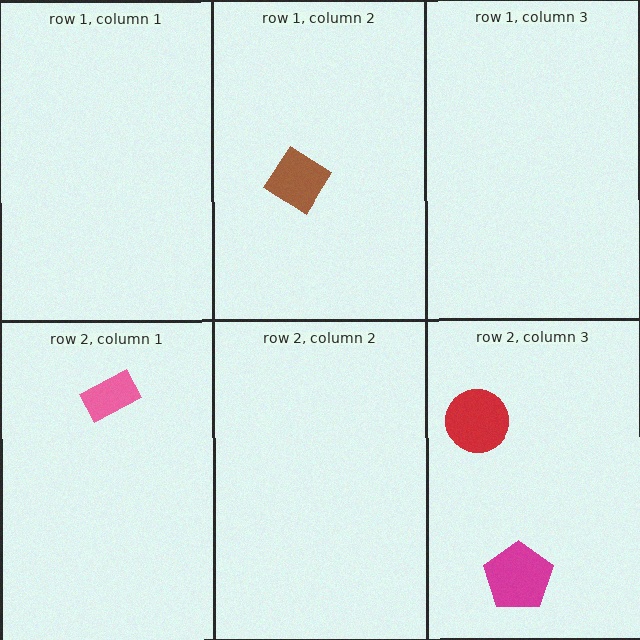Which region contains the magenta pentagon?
The row 2, column 3 region.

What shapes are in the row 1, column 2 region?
The brown diamond.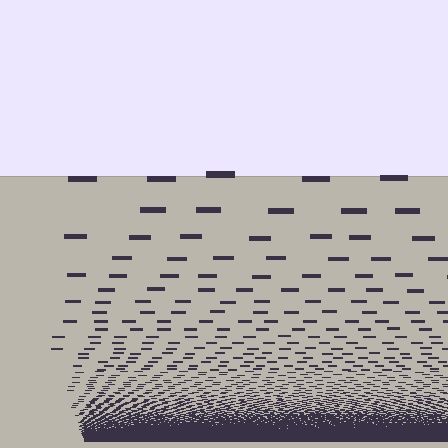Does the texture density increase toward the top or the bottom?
Density increases toward the bottom.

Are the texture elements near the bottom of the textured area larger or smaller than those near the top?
Smaller. The gradient is inverted — elements near the bottom are smaller and denser.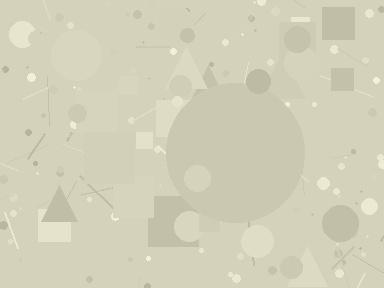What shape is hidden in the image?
A circle is hidden in the image.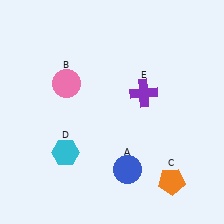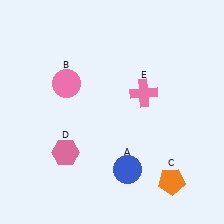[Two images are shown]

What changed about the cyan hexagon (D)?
In Image 1, D is cyan. In Image 2, it changed to pink.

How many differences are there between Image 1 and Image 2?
There are 2 differences between the two images.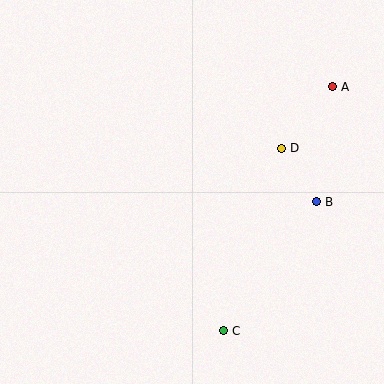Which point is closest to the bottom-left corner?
Point C is closest to the bottom-left corner.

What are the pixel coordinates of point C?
Point C is at (224, 331).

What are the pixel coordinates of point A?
Point A is at (333, 87).